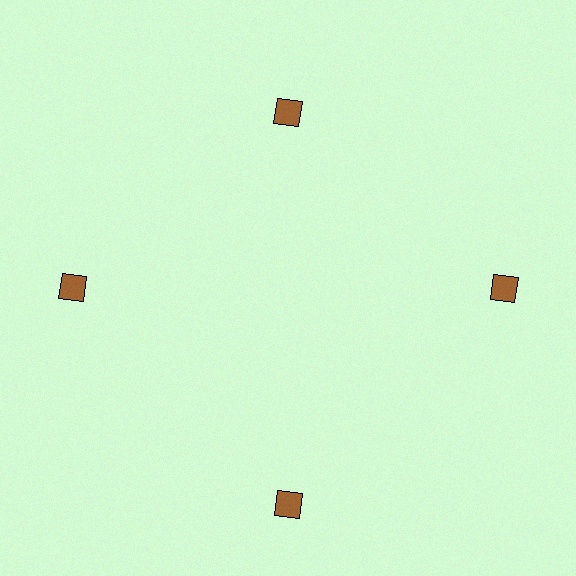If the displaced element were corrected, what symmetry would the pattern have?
It would have 4-fold rotational symmetry — the pattern would map onto itself every 90 degrees.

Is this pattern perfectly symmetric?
No. The 4 brown squares are arranged in a ring, but one element near the 12 o'clock position is pulled inward toward the center, breaking the 4-fold rotational symmetry.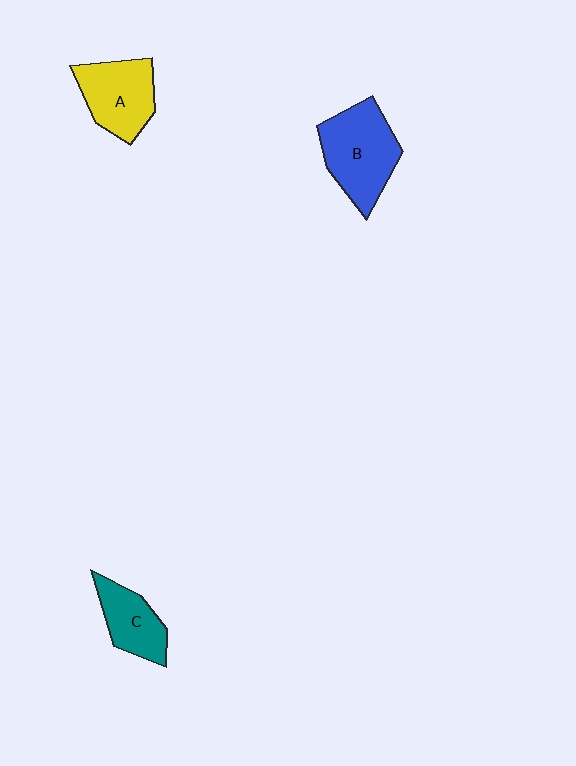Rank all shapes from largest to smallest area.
From largest to smallest: B (blue), A (yellow), C (teal).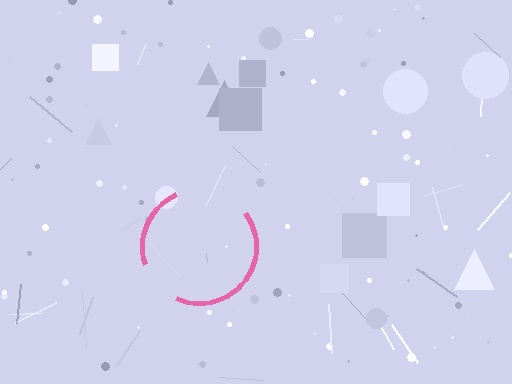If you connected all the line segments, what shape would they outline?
They would outline a circle.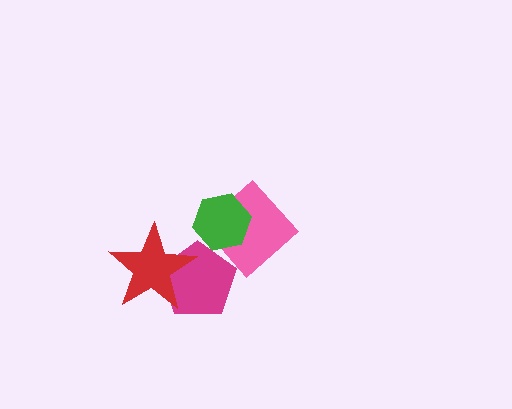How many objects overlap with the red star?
1 object overlaps with the red star.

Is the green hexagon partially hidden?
Yes, it is partially covered by another shape.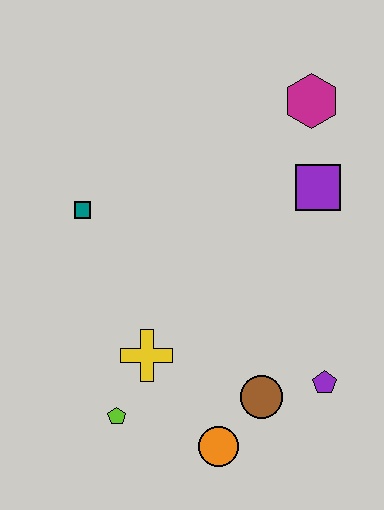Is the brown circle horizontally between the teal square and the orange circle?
No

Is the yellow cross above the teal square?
No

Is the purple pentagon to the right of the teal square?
Yes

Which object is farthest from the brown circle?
The magenta hexagon is farthest from the brown circle.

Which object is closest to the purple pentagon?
The brown circle is closest to the purple pentagon.